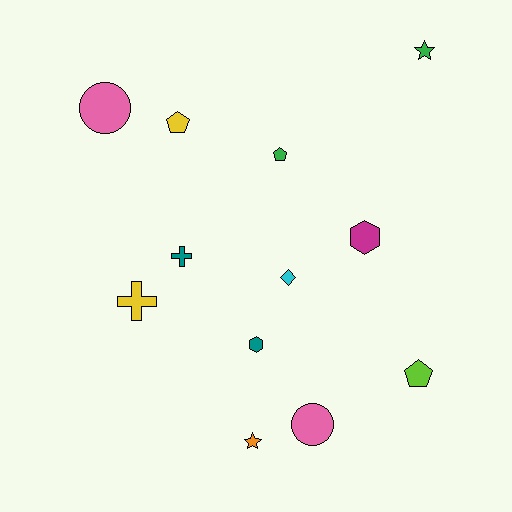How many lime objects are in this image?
There is 1 lime object.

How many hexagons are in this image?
There are 2 hexagons.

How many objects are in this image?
There are 12 objects.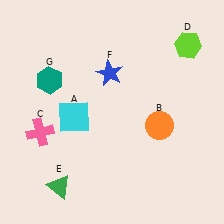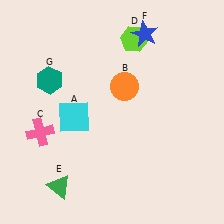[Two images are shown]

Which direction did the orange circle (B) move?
The orange circle (B) moved up.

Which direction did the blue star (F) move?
The blue star (F) moved up.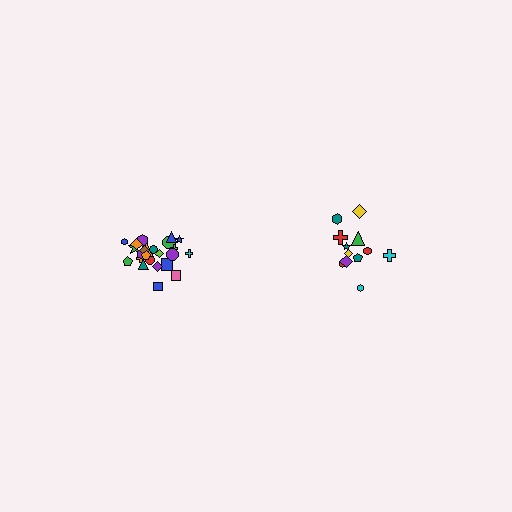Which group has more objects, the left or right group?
The left group.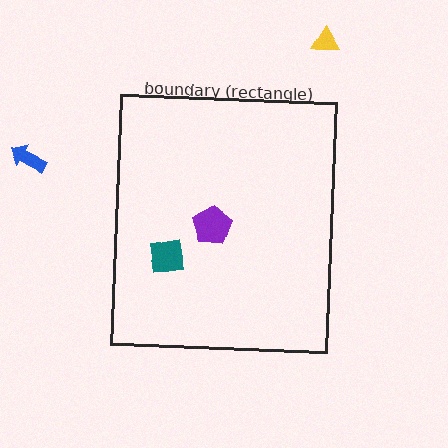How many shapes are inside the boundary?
2 inside, 2 outside.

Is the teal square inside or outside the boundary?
Inside.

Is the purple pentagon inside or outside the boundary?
Inside.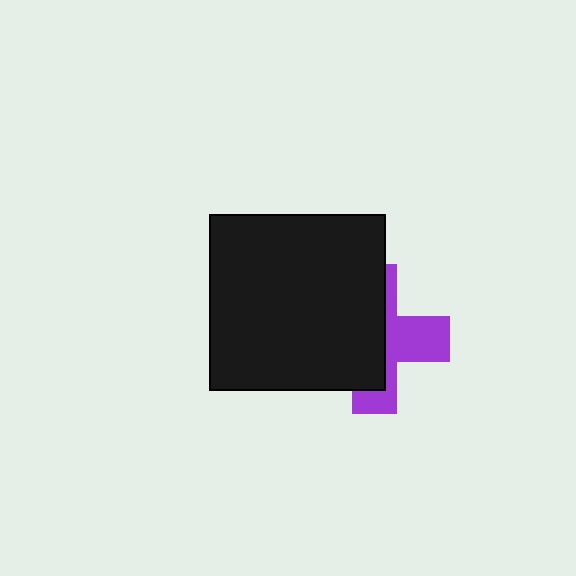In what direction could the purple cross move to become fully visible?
The purple cross could move right. That would shift it out from behind the black square entirely.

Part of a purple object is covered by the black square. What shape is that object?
It is a cross.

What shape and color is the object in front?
The object in front is a black square.